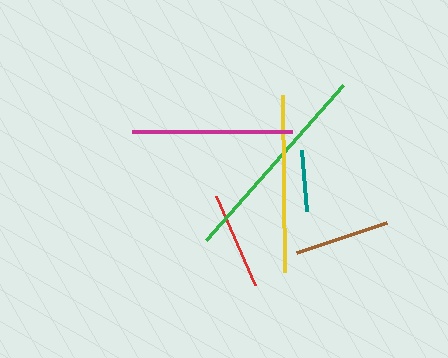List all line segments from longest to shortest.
From longest to shortest: green, yellow, magenta, red, brown, teal.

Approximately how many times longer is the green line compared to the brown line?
The green line is approximately 2.2 times the length of the brown line.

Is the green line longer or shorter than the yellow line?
The green line is longer than the yellow line.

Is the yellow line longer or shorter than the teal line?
The yellow line is longer than the teal line.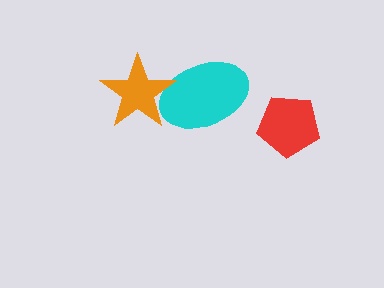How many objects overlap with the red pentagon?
0 objects overlap with the red pentagon.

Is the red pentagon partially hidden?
No, no other shape covers it.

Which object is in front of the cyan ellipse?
The orange star is in front of the cyan ellipse.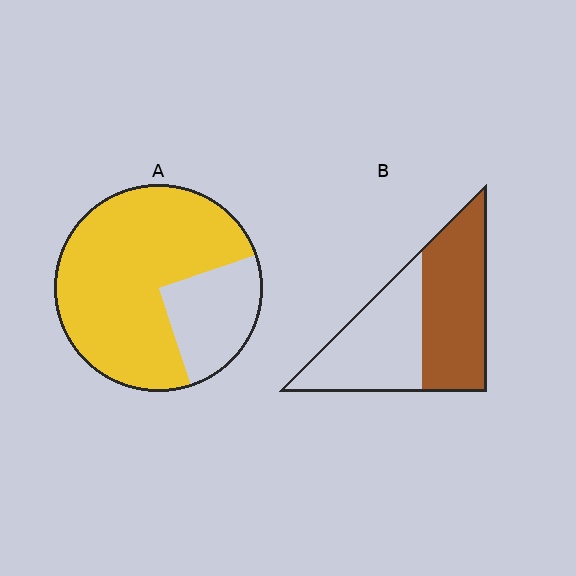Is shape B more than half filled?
Roughly half.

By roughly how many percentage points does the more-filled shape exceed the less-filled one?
By roughly 20 percentage points (A over B).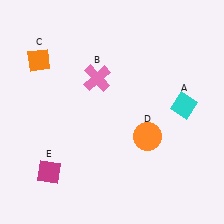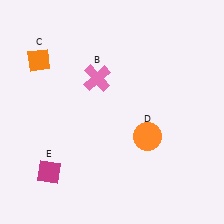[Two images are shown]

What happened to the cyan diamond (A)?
The cyan diamond (A) was removed in Image 2. It was in the top-right area of Image 1.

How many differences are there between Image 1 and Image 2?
There is 1 difference between the two images.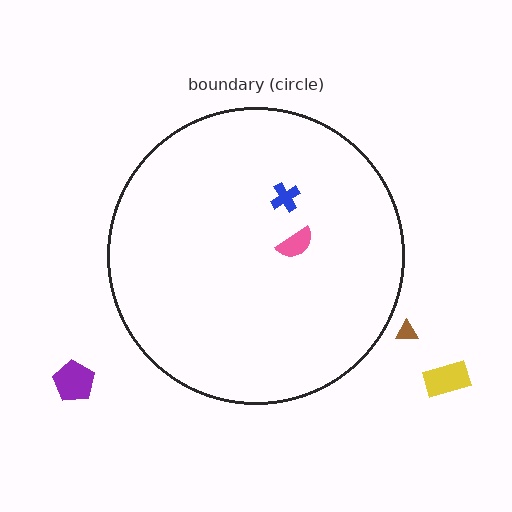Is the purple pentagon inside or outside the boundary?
Outside.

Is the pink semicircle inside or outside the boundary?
Inside.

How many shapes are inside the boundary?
2 inside, 3 outside.